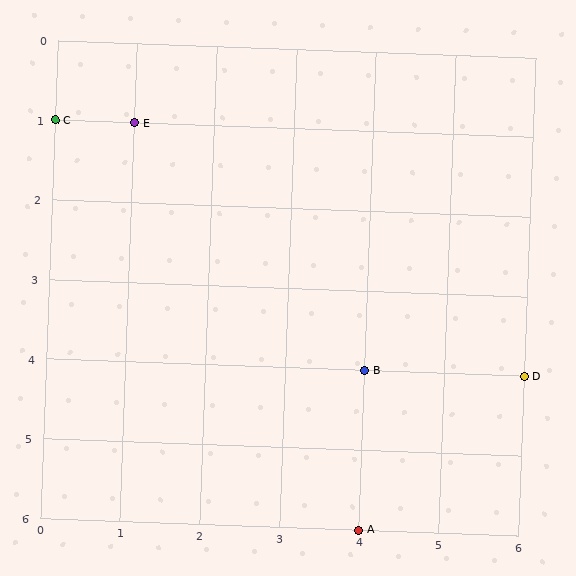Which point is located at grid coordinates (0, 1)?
Point C is at (0, 1).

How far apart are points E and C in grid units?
Points E and C are 1 column apart.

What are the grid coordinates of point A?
Point A is at grid coordinates (4, 6).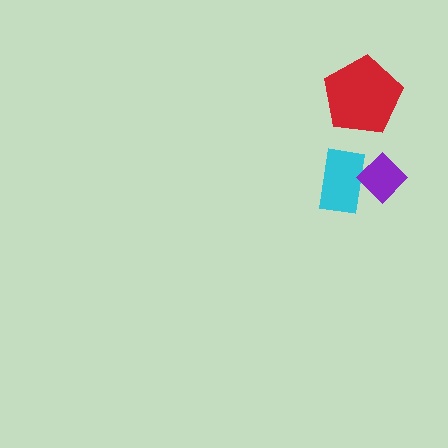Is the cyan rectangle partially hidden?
Yes, it is partially covered by another shape.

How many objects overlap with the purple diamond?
1 object overlaps with the purple diamond.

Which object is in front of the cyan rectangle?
The purple diamond is in front of the cyan rectangle.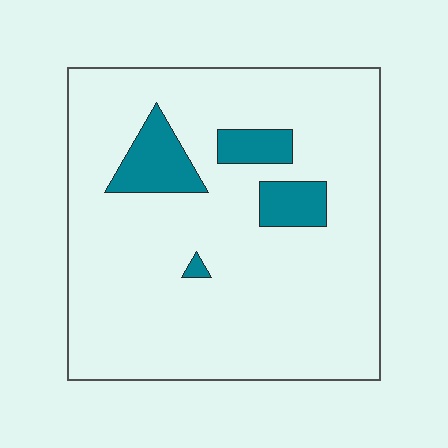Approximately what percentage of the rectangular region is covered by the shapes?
Approximately 10%.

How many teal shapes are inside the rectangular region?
4.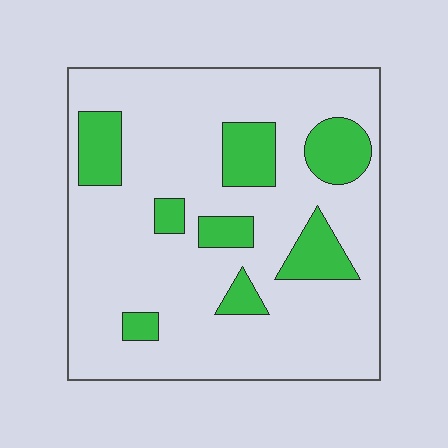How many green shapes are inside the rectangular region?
8.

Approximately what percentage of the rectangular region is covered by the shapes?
Approximately 20%.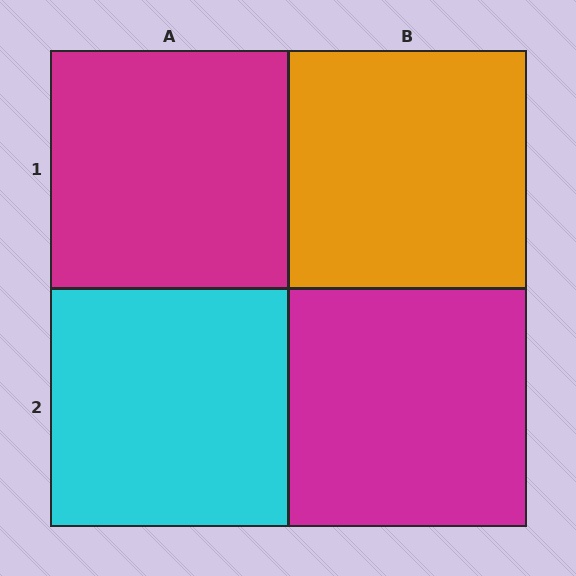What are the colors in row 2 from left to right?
Cyan, magenta.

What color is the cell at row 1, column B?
Orange.